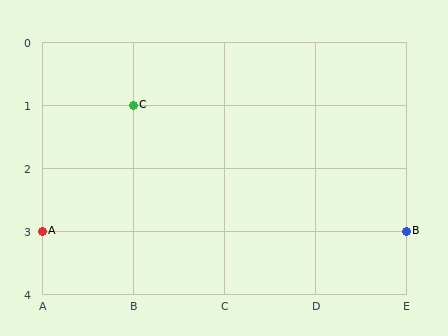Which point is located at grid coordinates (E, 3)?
Point B is at (E, 3).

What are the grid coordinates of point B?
Point B is at grid coordinates (E, 3).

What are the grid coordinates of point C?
Point C is at grid coordinates (B, 1).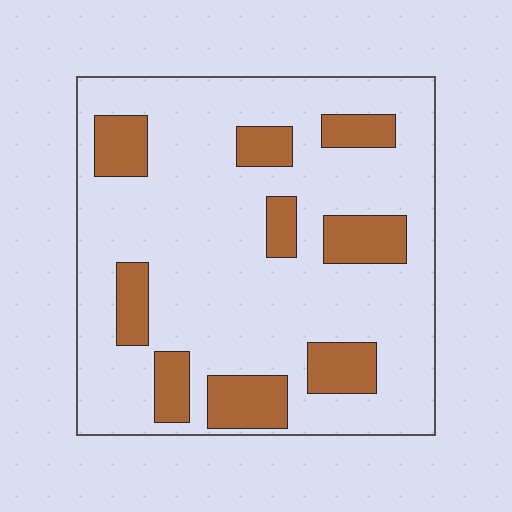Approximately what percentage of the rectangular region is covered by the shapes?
Approximately 20%.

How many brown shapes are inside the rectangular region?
9.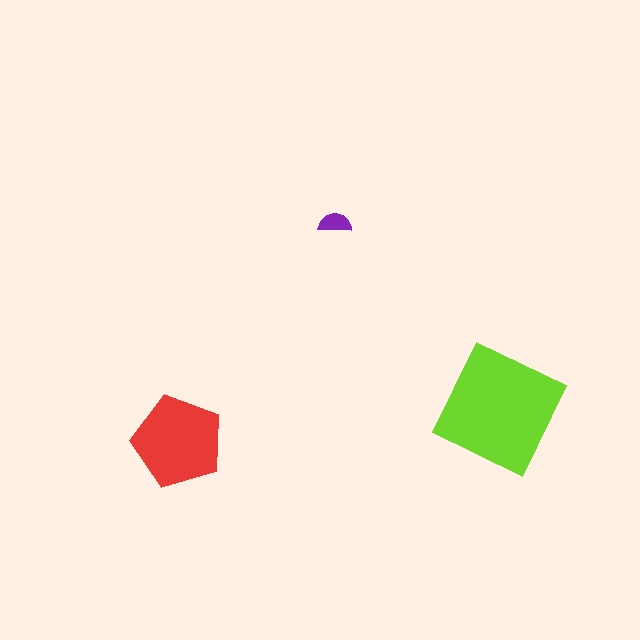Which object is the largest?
The lime square.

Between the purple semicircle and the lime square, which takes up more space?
The lime square.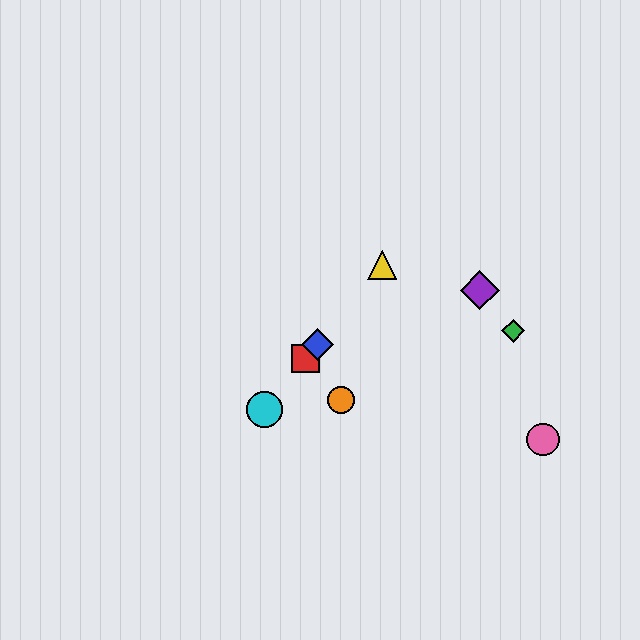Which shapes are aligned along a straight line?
The red square, the blue diamond, the yellow triangle, the cyan circle are aligned along a straight line.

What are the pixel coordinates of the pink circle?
The pink circle is at (543, 440).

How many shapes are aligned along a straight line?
4 shapes (the red square, the blue diamond, the yellow triangle, the cyan circle) are aligned along a straight line.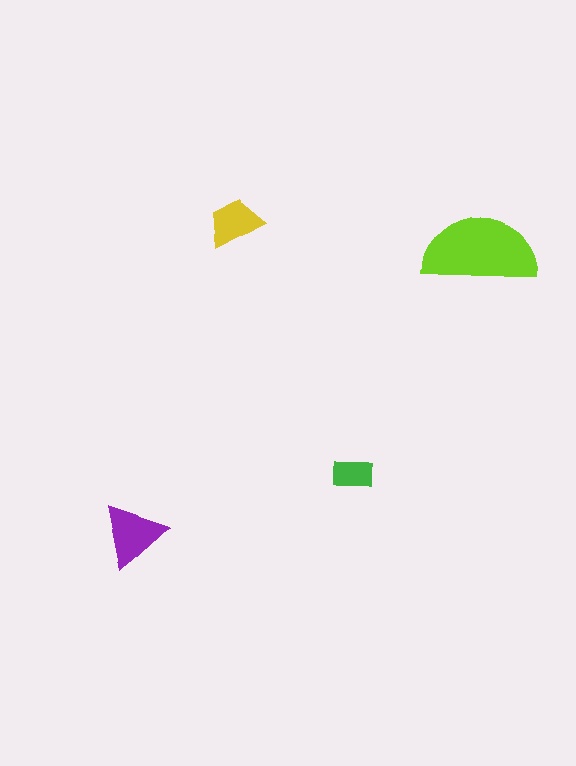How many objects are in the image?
There are 4 objects in the image.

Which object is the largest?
The lime semicircle.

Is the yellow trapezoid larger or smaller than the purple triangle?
Smaller.